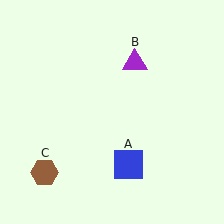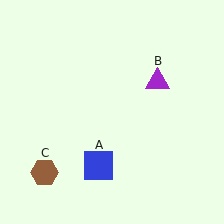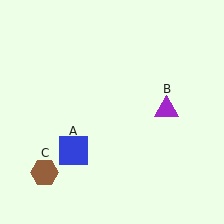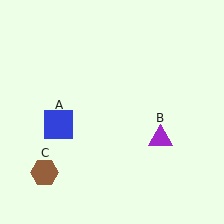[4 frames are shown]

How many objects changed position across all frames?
2 objects changed position: blue square (object A), purple triangle (object B).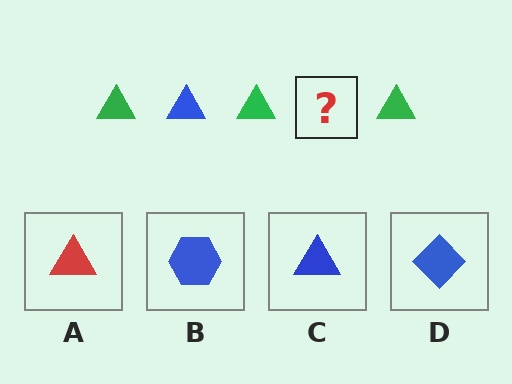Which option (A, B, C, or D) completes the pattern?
C.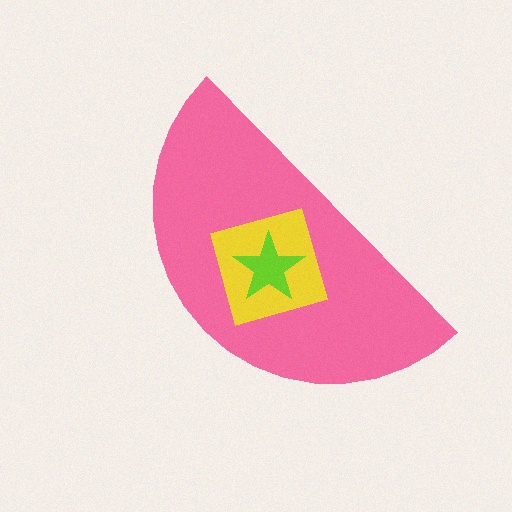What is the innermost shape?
The lime star.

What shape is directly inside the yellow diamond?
The lime star.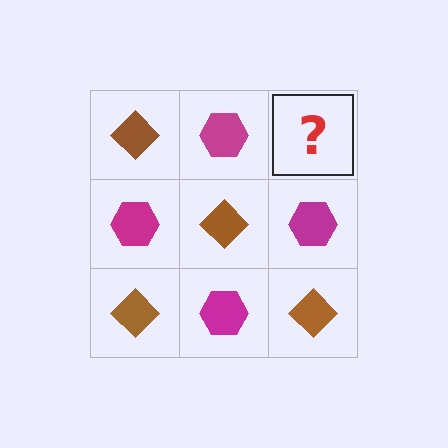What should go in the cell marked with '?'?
The missing cell should contain a brown diamond.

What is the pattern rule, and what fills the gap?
The rule is that it alternates brown diamond and magenta hexagon in a checkerboard pattern. The gap should be filled with a brown diamond.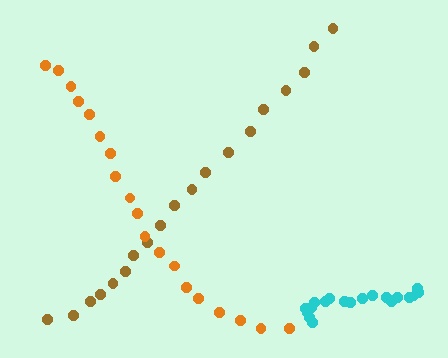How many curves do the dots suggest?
There are 3 distinct paths.